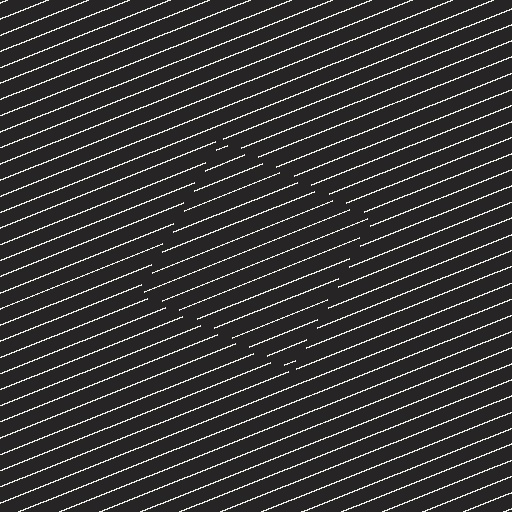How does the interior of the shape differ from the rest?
The interior of the shape contains the same grating, shifted by half a period — the contour is defined by the phase discontinuity where line-ends from the inner and outer gratings abut.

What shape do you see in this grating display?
An illusory square. The interior of the shape contains the same grating, shifted by half a period — the contour is defined by the phase discontinuity where line-ends from the inner and outer gratings abut.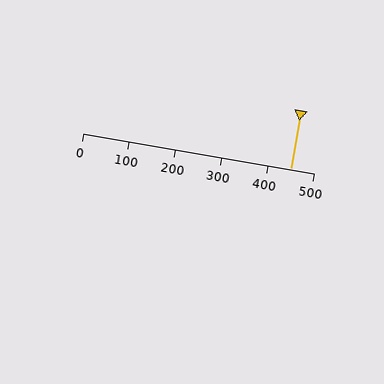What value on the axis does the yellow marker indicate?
The marker indicates approximately 450.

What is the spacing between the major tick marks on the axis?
The major ticks are spaced 100 apart.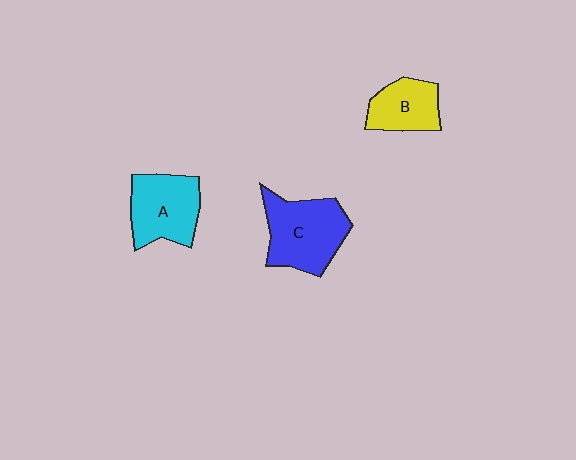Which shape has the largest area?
Shape C (blue).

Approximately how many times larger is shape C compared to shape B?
Approximately 1.6 times.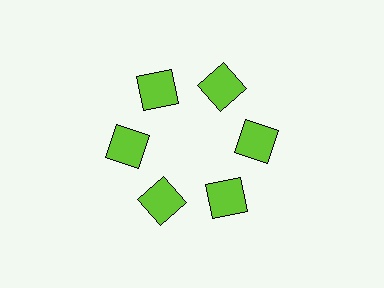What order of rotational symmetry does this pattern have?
This pattern has 6-fold rotational symmetry.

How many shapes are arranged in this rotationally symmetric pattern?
There are 6 shapes, arranged in 6 groups of 1.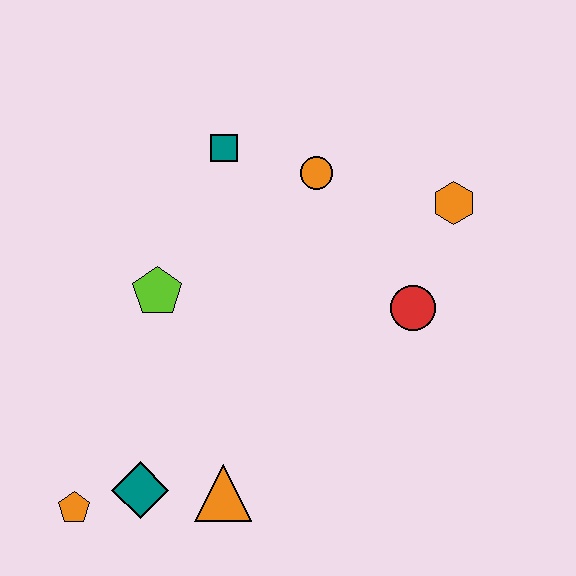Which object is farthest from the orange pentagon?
The orange hexagon is farthest from the orange pentagon.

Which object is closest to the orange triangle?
The teal diamond is closest to the orange triangle.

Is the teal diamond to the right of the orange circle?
No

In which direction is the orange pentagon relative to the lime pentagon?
The orange pentagon is below the lime pentagon.